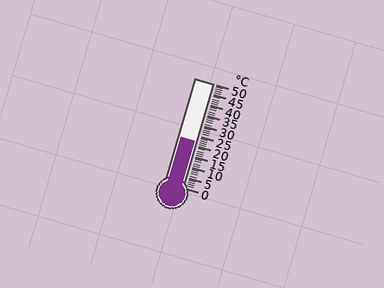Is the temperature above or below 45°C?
The temperature is below 45°C.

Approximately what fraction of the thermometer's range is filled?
The thermometer is filled to approximately 45% of its range.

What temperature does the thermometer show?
The thermometer shows approximately 22°C.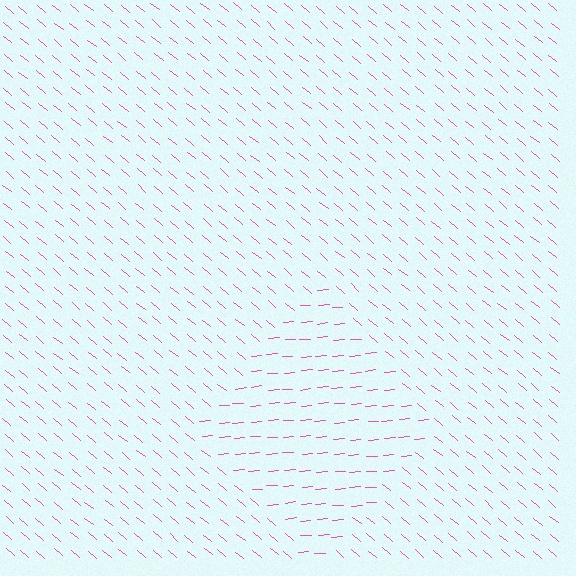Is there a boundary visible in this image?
Yes, there is a texture boundary formed by a change in line orientation.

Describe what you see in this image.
The image is filled with small pink line segments. A diamond region in the image has lines oriented differently from the surrounding lines, creating a visible texture boundary.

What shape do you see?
I see a diamond.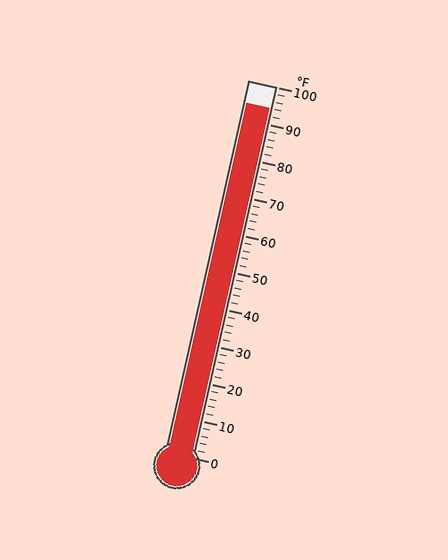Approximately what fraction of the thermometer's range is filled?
The thermometer is filled to approximately 95% of its range.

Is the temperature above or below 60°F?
The temperature is above 60°F.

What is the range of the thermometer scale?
The thermometer scale ranges from 0°F to 100°F.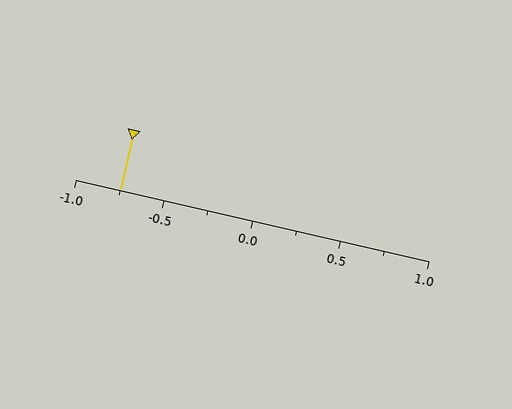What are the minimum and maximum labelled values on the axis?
The axis runs from -1.0 to 1.0.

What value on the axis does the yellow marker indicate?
The marker indicates approximately -0.75.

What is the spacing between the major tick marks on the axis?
The major ticks are spaced 0.5 apart.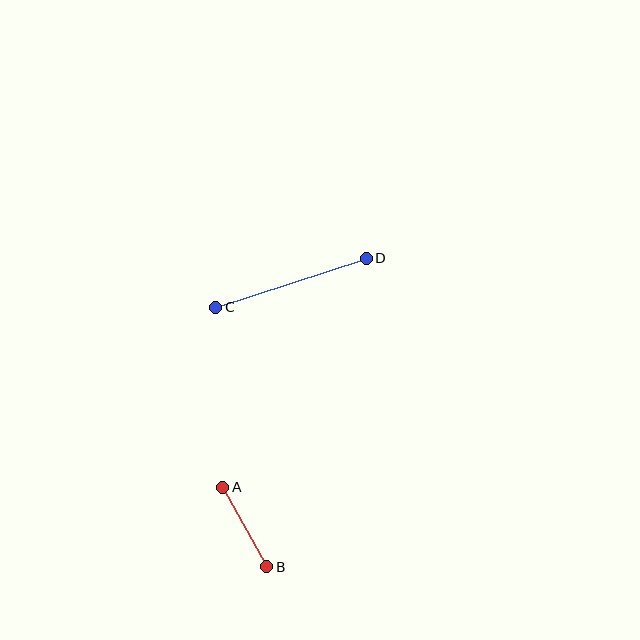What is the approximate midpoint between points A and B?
The midpoint is at approximately (245, 527) pixels.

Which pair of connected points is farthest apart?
Points C and D are farthest apart.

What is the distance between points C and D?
The distance is approximately 158 pixels.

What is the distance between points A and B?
The distance is approximately 91 pixels.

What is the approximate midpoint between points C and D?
The midpoint is at approximately (291, 283) pixels.